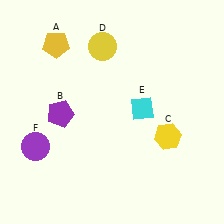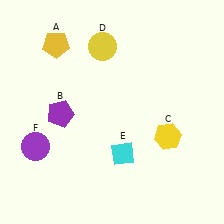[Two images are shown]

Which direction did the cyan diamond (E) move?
The cyan diamond (E) moved down.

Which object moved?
The cyan diamond (E) moved down.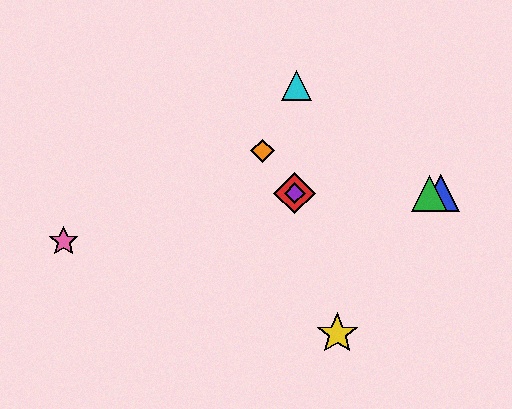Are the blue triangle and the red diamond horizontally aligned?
Yes, both are at y≈193.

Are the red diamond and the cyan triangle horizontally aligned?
No, the red diamond is at y≈193 and the cyan triangle is at y≈85.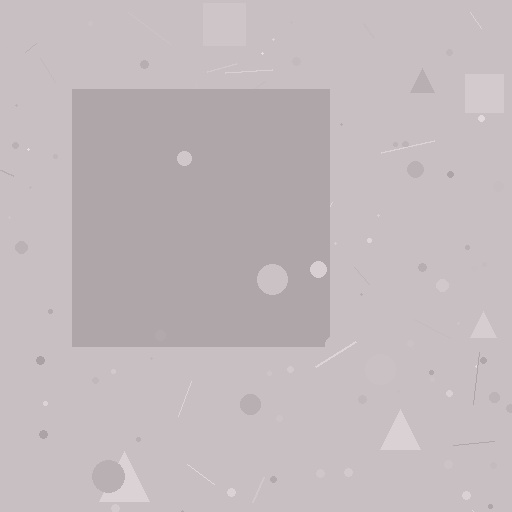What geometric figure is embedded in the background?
A square is embedded in the background.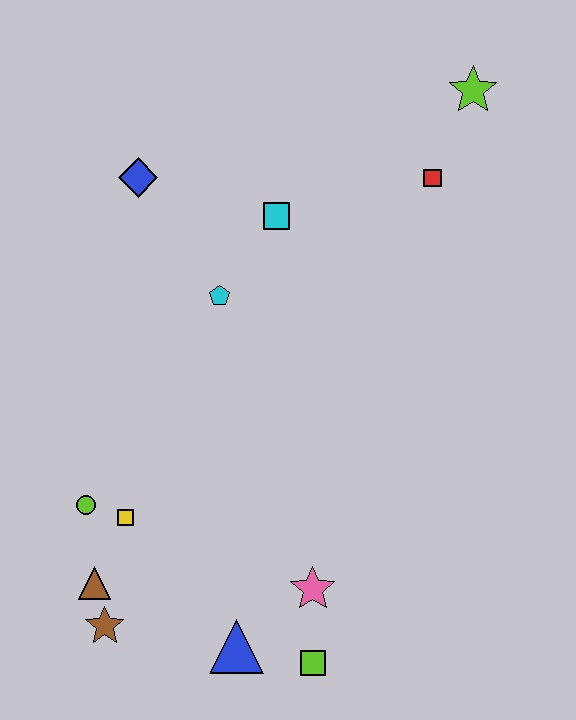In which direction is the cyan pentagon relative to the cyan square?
The cyan pentagon is below the cyan square.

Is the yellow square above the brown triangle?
Yes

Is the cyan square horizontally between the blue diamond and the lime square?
Yes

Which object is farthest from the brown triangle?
The lime star is farthest from the brown triangle.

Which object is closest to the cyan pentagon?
The cyan square is closest to the cyan pentagon.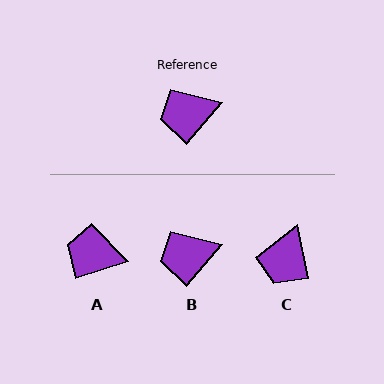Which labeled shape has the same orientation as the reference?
B.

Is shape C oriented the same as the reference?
No, it is off by about 52 degrees.